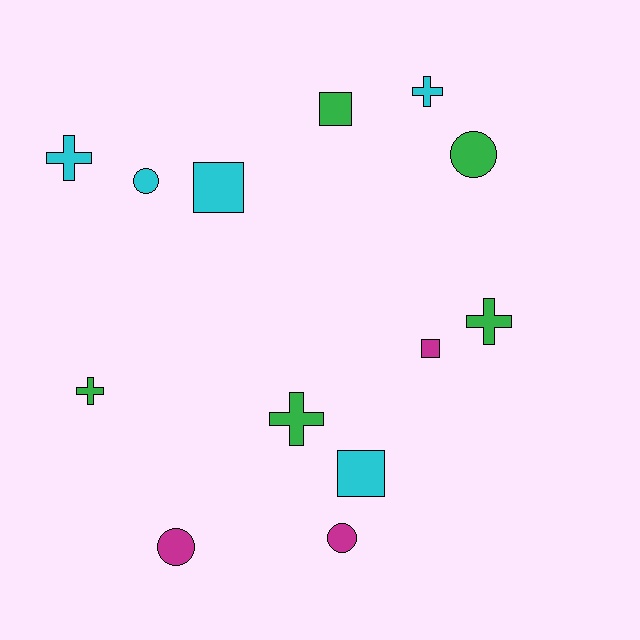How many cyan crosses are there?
There are 2 cyan crosses.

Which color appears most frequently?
Cyan, with 5 objects.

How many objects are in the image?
There are 13 objects.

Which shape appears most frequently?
Cross, with 5 objects.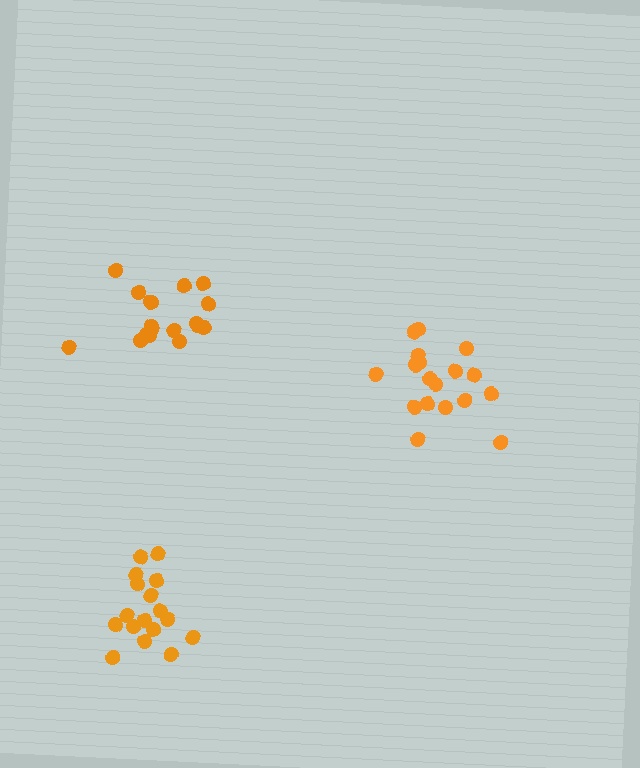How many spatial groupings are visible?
There are 3 spatial groupings.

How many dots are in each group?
Group 1: 18 dots, Group 2: 18 dots, Group 3: 17 dots (53 total).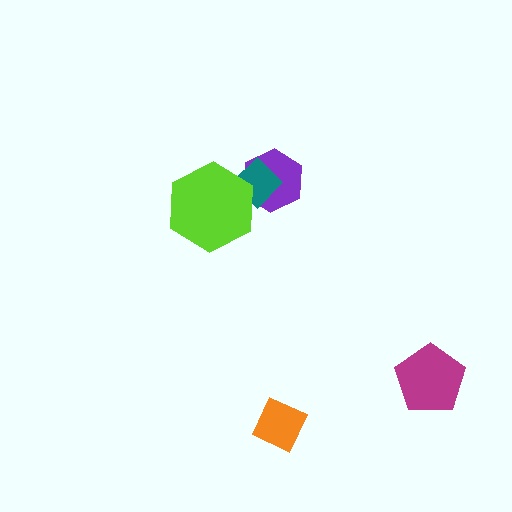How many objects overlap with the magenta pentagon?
0 objects overlap with the magenta pentagon.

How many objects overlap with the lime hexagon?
2 objects overlap with the lime hexagon.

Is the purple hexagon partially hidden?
Yes, it is partially covered by another shape.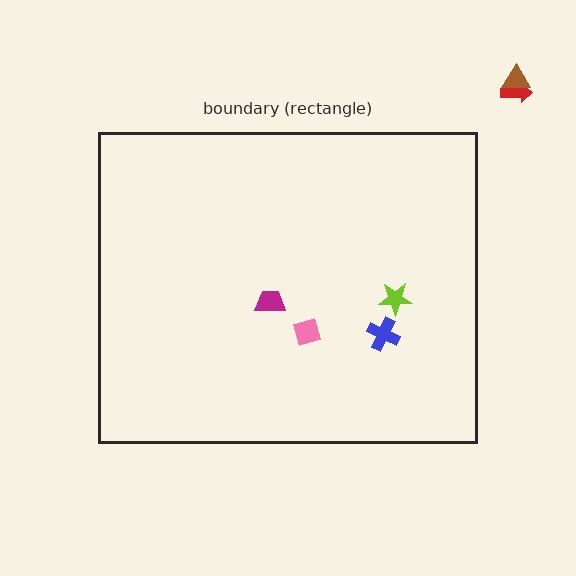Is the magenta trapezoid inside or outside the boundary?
Inside.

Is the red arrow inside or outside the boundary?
Outside.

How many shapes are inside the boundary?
4 inside, 2 outside.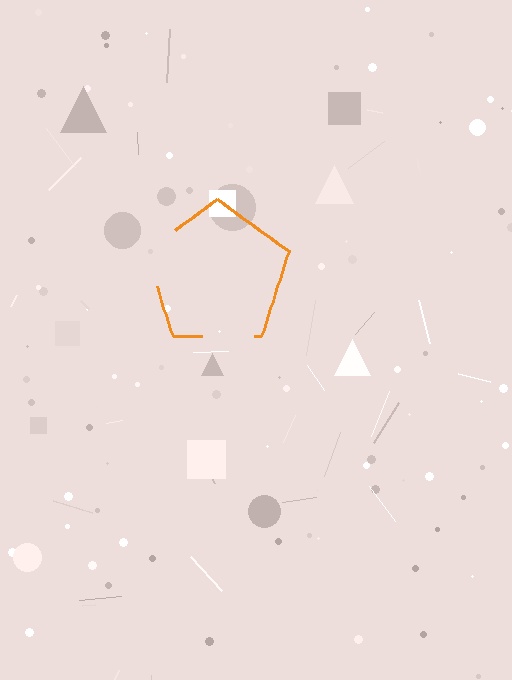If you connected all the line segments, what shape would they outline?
They would outline a pentagon.